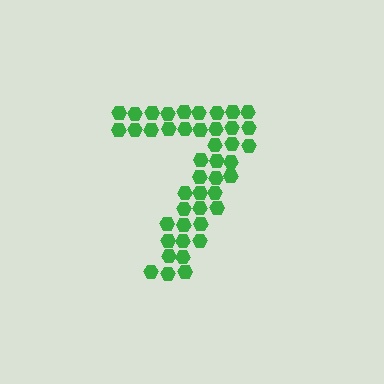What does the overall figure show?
The overall figure shows the digit 7.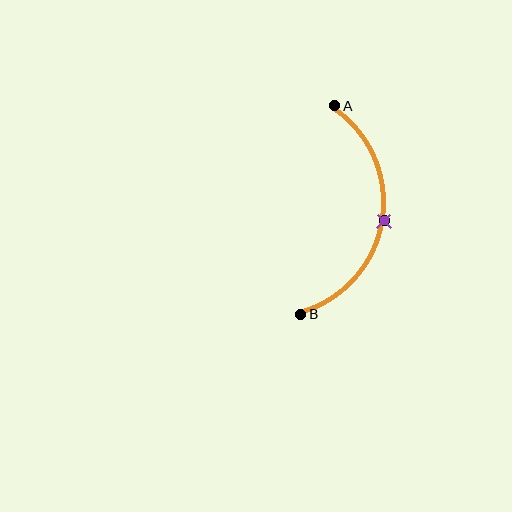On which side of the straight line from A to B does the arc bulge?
The arc bulges to the right of the straight line connecting A and B.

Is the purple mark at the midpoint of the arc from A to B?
Yes. The purple mark lies on the arc at equal arc-length from both A and B — it is the arc midpoint.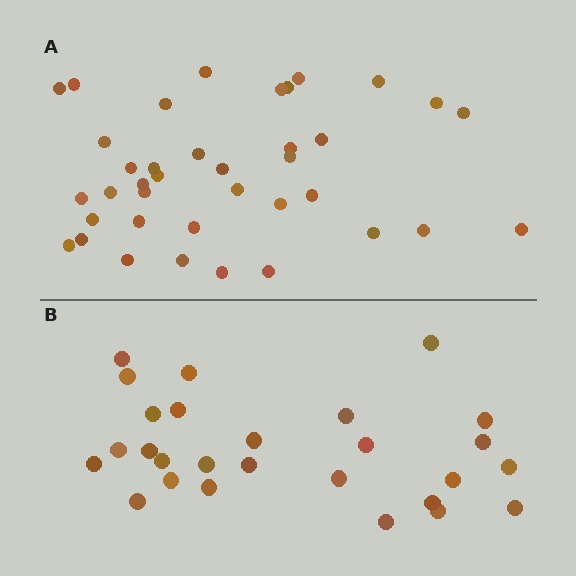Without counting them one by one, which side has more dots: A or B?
Region A (the top region) has more dots.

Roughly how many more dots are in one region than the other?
Region A has roughly 12 or so more dots than region B.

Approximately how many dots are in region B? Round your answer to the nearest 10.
About 30 dots. (The exact count is 27, which rounds to 30.)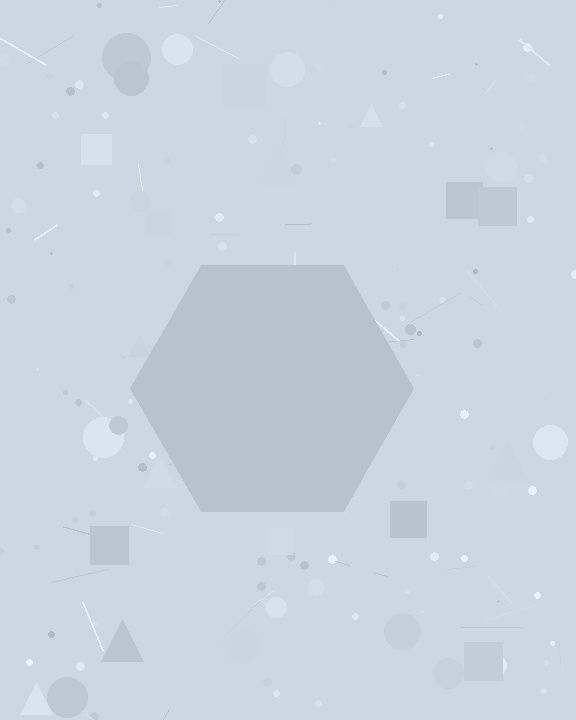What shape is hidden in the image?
A hexagon is hidden in the image.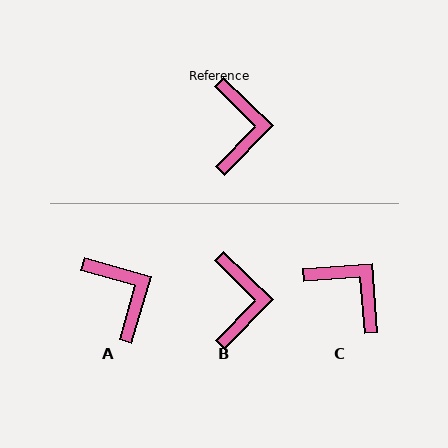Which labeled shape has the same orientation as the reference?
B.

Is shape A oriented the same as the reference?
No, it is off by about 28 degrees.